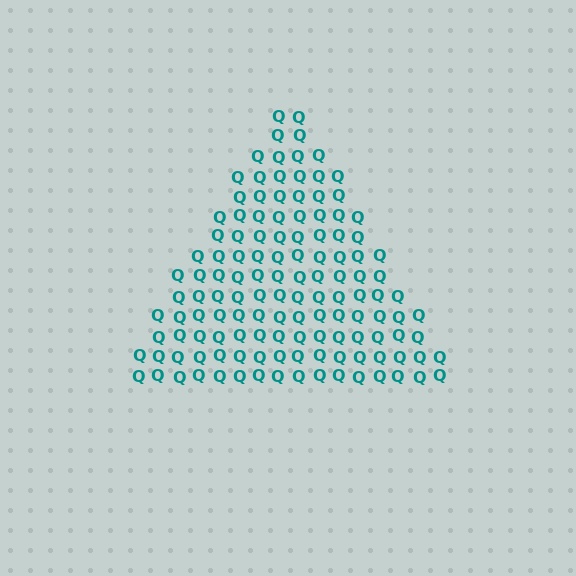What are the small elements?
The small elements are letter Q's.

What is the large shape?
The large shape is a triangle.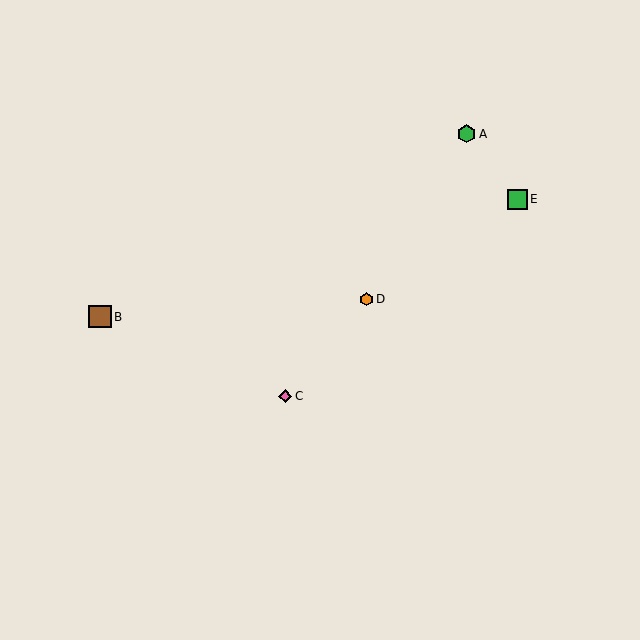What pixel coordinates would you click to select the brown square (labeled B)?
Click at (100, 317) to select the brown square B.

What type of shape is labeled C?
Shape C is a pink diamond.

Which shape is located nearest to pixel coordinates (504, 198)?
The green square (labeled E) at (517, 199) is nearest to that location.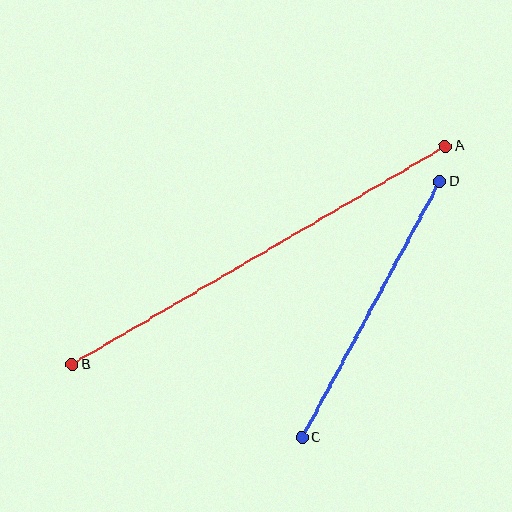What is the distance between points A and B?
The distance is approximately 432 pixels.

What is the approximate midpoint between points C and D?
The midpoint is at approximately (371, 310) pixels.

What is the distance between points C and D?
The distance is approximately 291 pixels.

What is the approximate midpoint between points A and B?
The midpoint is at approximately (259, 255) pixels.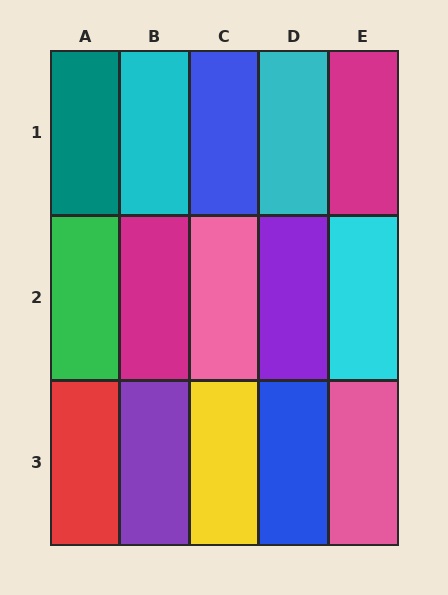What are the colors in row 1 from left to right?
Teal, cyan, blue, cyan, magenta.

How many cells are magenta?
2 cells are magenta.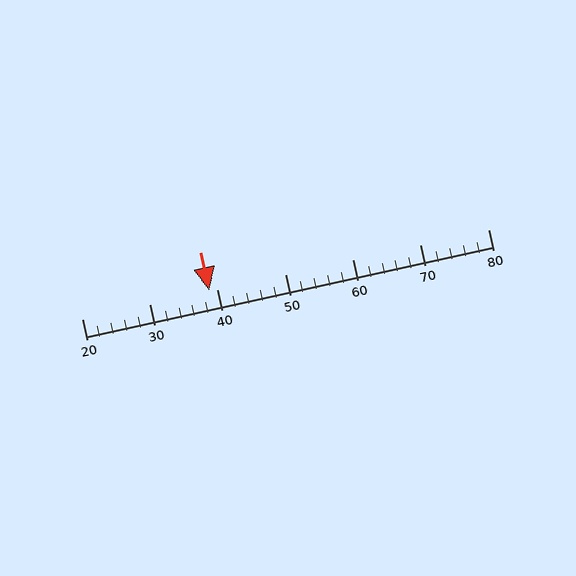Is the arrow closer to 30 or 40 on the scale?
The arrow is closer to 40.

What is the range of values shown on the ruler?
The ruler shows values from 20 to 80.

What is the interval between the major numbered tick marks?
The major tick marks are spaced 10 units apart.